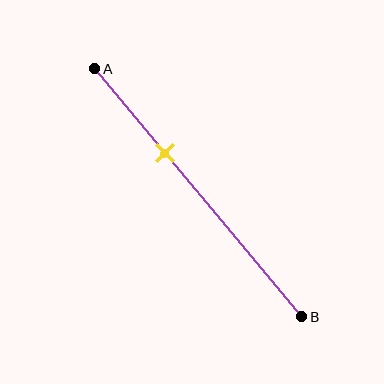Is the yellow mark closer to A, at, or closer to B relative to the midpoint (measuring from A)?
The yellow mark is closer to point A than the midpoint of segment AB.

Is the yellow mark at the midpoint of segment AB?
No, the mark is at about 35% from A, not at the 50% midpoint.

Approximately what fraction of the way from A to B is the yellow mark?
The yellow mark is approximately 35% of the way from A to B.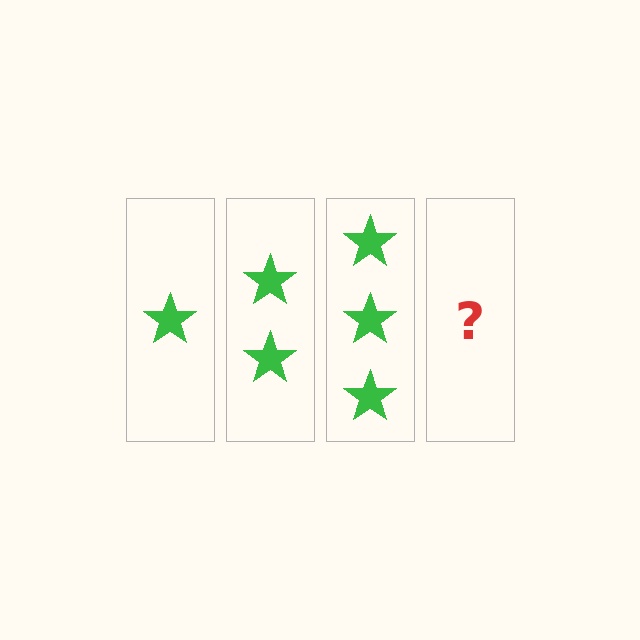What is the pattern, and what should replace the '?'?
The pattern is that each step adds one more star. The '?' should be 4 stars.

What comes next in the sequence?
The next element should be 4 stars.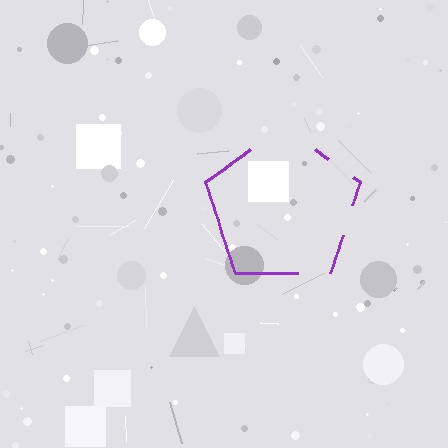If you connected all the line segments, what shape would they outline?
They would outline a pentagon.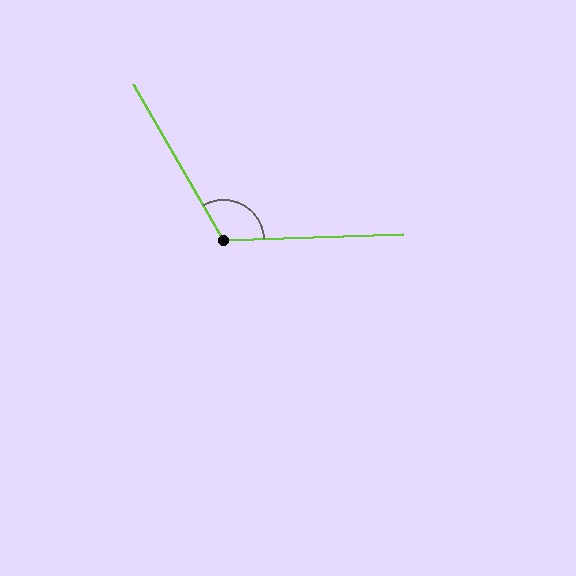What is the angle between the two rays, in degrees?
Approximately 118 degrees.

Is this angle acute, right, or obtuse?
It is obtuse.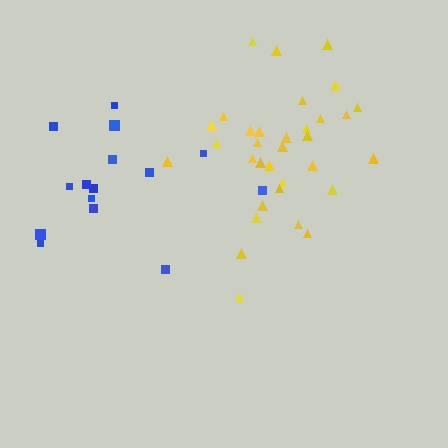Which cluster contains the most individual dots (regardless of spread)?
Yellow (33).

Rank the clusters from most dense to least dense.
yellow, blue.